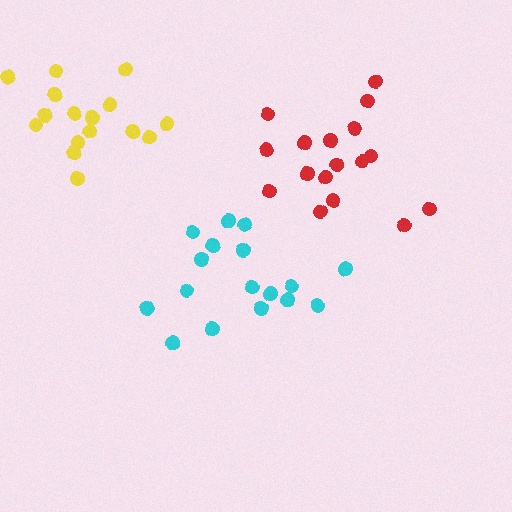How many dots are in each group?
Group 1: 17 dots, Group 2: 16 dots, Group 3: 17 dots (50 total).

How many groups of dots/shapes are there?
There are 3 groups.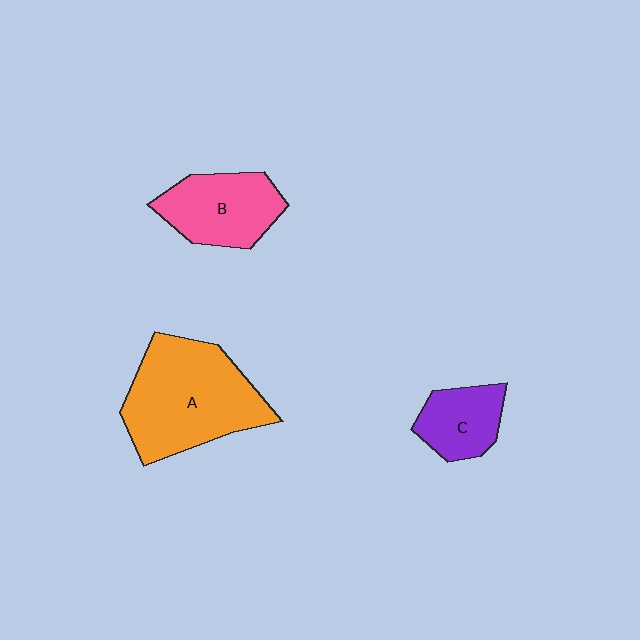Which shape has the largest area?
Shape A (orange).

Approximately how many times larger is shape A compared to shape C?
Approximately 2.3 times.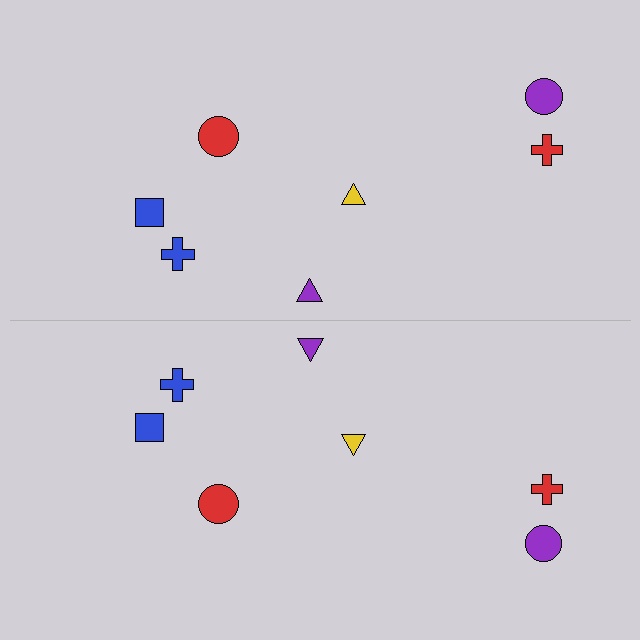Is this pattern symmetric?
Yes, this pattern has bilateral (reflection) symmetry.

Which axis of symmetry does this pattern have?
The pattern has a horizontal axis of symmetry running through the center of the image.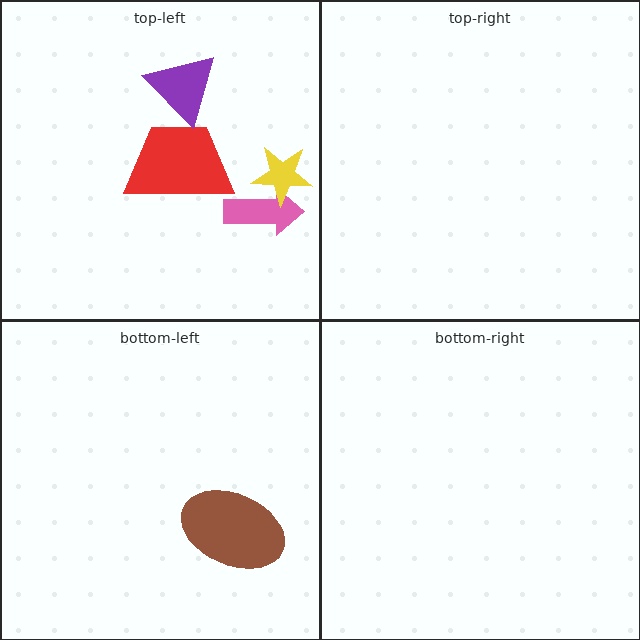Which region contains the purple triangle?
The top-left region.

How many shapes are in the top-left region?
4.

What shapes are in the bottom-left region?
The brown ellipse.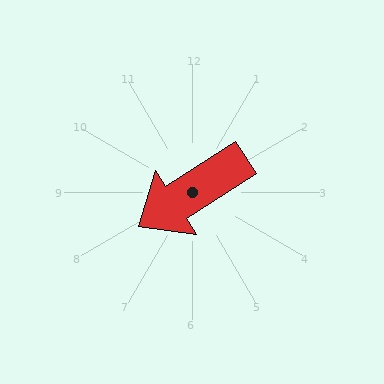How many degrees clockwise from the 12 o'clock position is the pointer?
Approximately 237 degrees.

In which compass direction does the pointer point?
Southwest.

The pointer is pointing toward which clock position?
Roughly 8 o'clock.